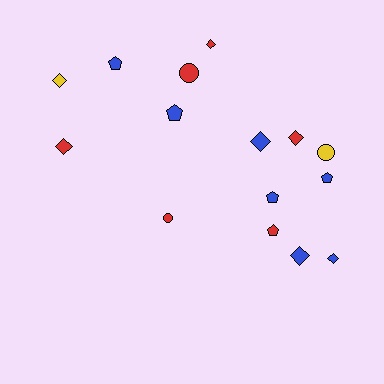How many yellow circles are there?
There is 1 yellow circle.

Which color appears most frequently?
Blue, with 7 objects.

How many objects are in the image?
There are 15 objects.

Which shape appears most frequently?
Diamond, with 7 objects.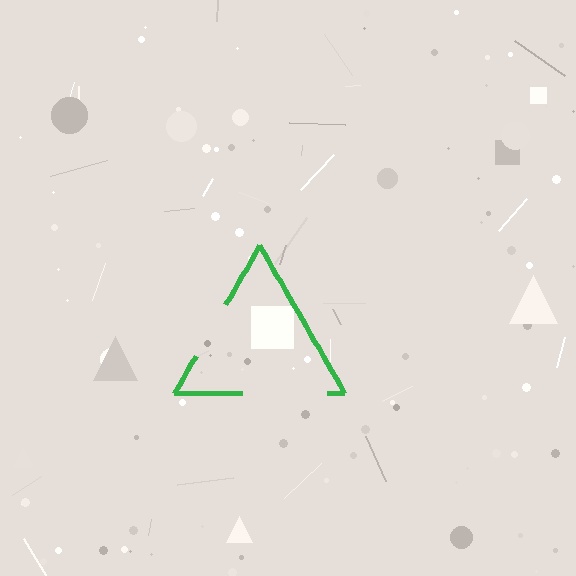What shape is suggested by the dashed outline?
The dashed outline suggests a triangle.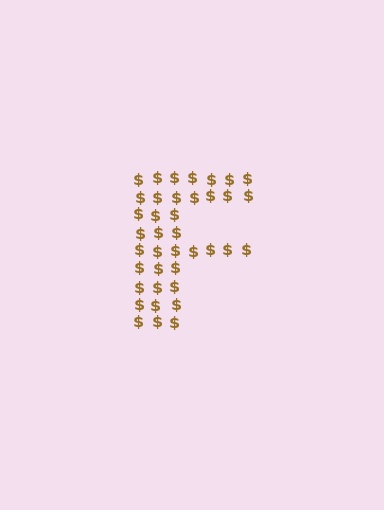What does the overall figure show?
The overall figure shows the letter F.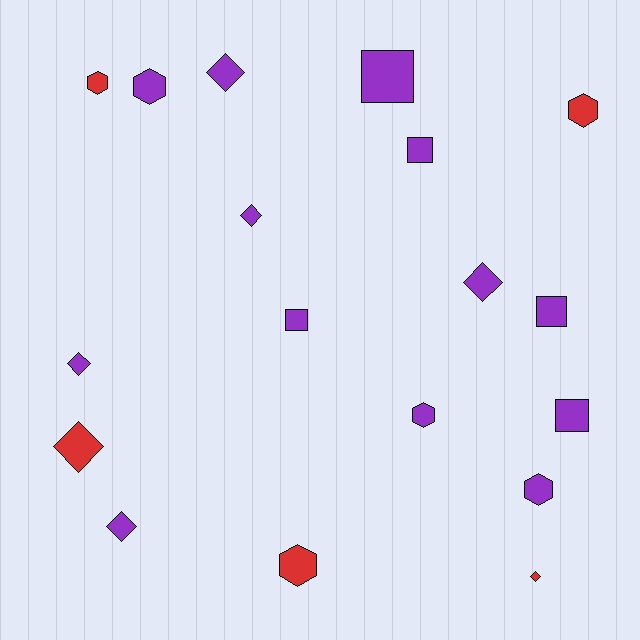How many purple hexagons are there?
There are 3 purple hexagons.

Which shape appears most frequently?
Diamond, with 7 objects.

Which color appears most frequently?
Purple, with 13 objects.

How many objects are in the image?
There are 18 objects.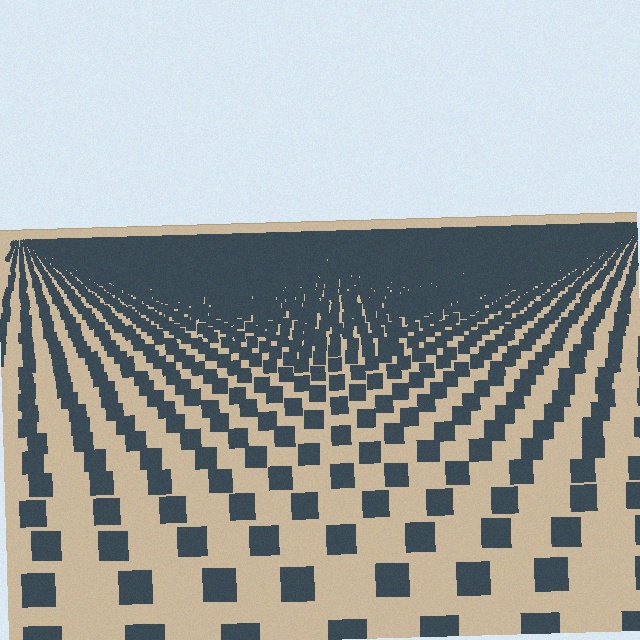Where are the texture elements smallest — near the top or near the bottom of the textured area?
Near the top.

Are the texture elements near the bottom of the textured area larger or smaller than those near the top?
Larger. Near the bottom, elements are closer to the viewer and appear at a bigger on-screen size.